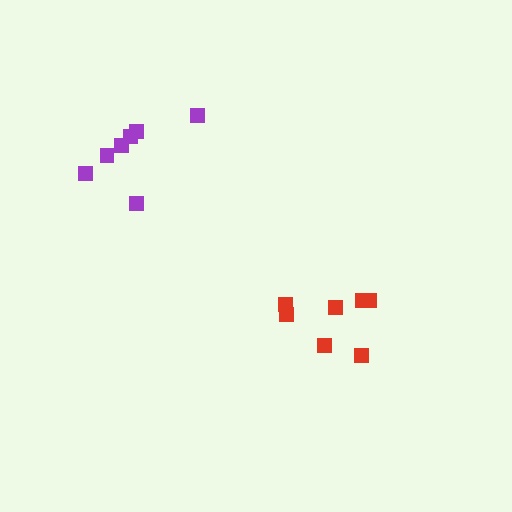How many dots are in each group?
Group 1: 7 dots, Group 2: 7 dots (14 total).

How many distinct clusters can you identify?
There are 2 distinct clusters.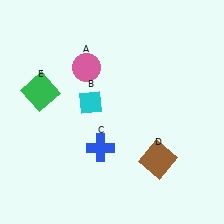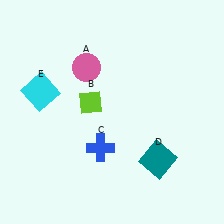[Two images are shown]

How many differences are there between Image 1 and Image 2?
There are 3 differences between the two images.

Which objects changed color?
B changed from cyan to lime. D changed from brown to teal. E changed from green to cyan.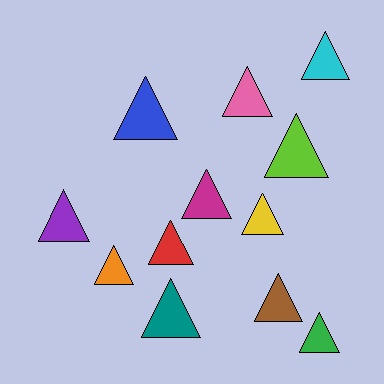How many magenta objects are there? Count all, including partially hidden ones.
There is 1 magenta object.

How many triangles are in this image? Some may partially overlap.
There are 12 triangles.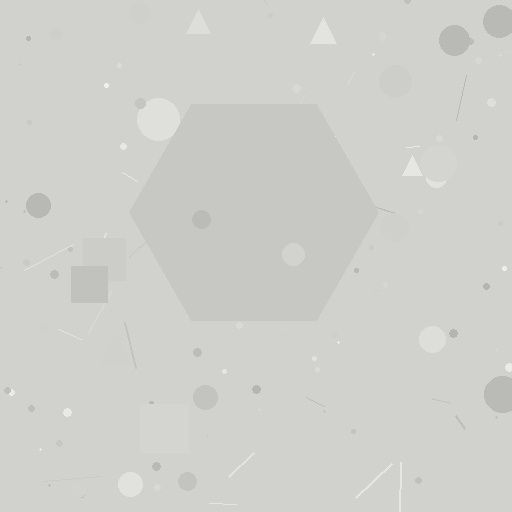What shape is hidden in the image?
A hexagon is hidden in the image.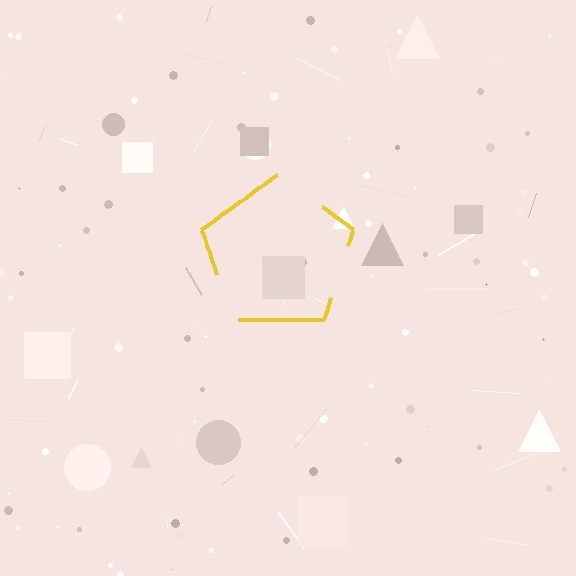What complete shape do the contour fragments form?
The contour fragments form a pentagon.